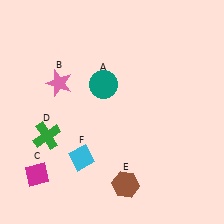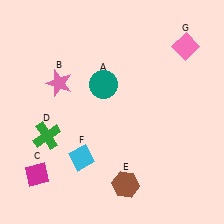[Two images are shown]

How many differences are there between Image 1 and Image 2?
There is 1 difference between the two images.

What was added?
A pink diamond (G) was added in Image 2.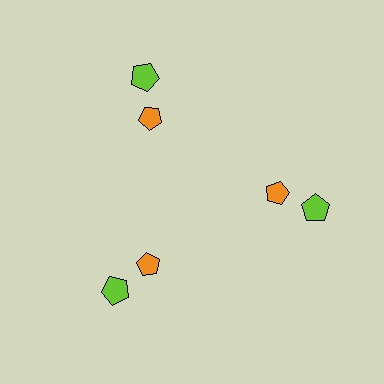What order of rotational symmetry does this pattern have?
This pattern has 3-fold rotational symmetry.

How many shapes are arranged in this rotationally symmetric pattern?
There are 6 shapes, arranged in 3 groups of 2.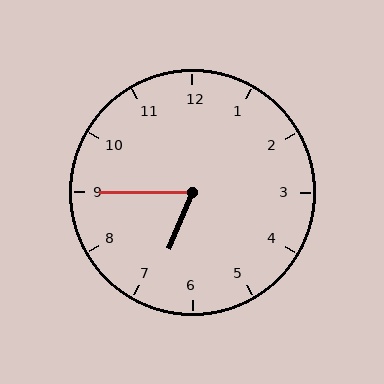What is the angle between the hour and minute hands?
Approximately 68 degrees.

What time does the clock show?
6:45.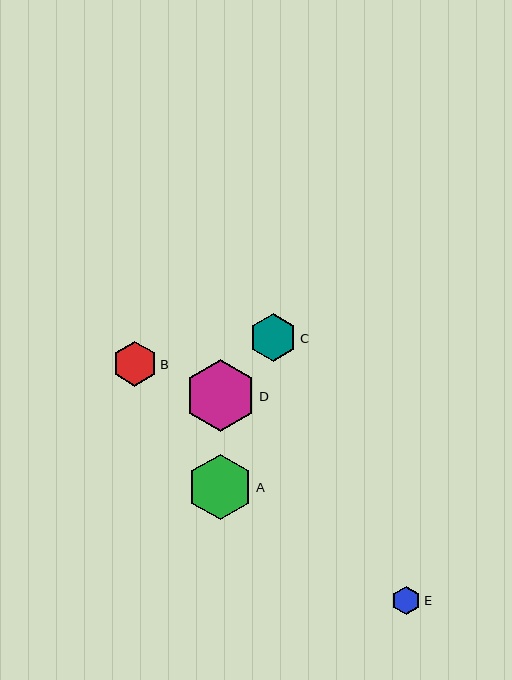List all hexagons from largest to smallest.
From largest to smallest: D, A, C, B, E.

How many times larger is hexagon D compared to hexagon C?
Hexagon D is approximately 1.5 times the size of hexagon C.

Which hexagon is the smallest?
Hexagon E is the smallest with a size of approximately 29 pixels.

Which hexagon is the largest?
Hexagon D is the largest with a size of approximately 72 pixels.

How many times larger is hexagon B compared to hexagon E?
Hexagon B is approximately 1.5 times the size of hexagon E.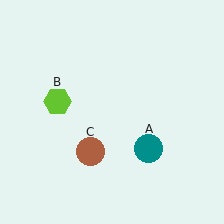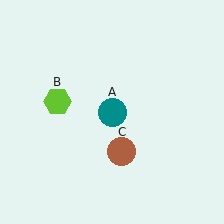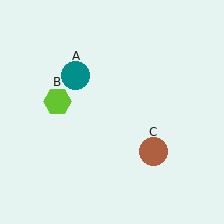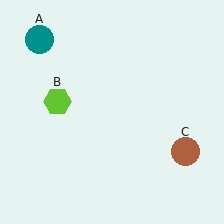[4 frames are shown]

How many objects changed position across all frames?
2 objects changed position: teal circle (object A), brown circle (object C).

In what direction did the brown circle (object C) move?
The brown circle (object C) moved right.